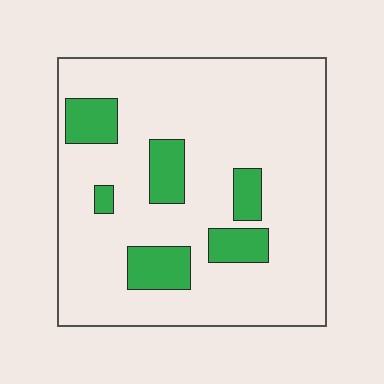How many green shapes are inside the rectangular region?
6.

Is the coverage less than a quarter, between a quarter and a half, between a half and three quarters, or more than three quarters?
Less than a quarter.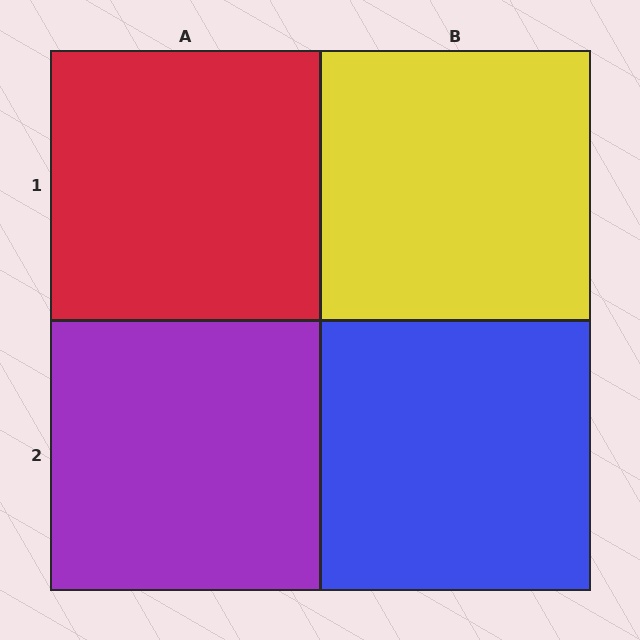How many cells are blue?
1 cell is blue.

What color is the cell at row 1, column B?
Yellow.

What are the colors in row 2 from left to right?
Purple, blue.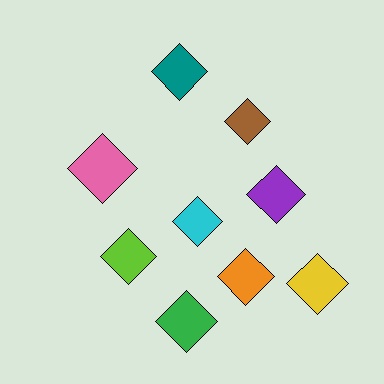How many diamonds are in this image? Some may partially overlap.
There are 9 diamonds.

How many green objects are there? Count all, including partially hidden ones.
There is 1 green object.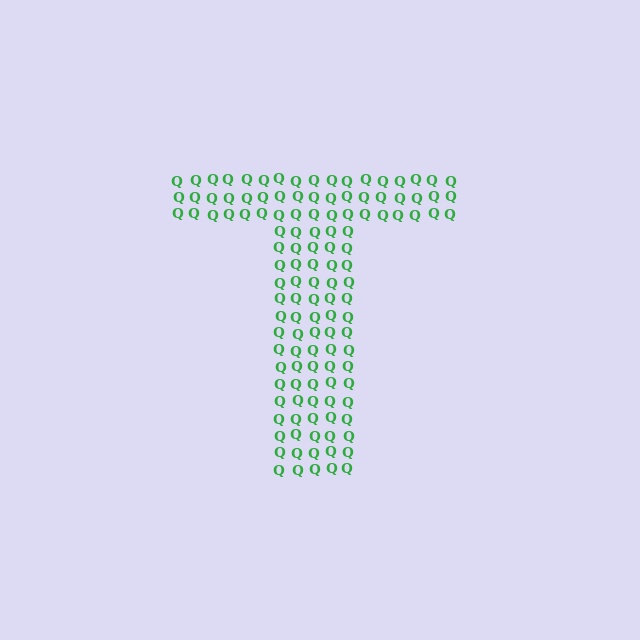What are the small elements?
The small elements are letter Q's.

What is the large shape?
The large shape is the letter T.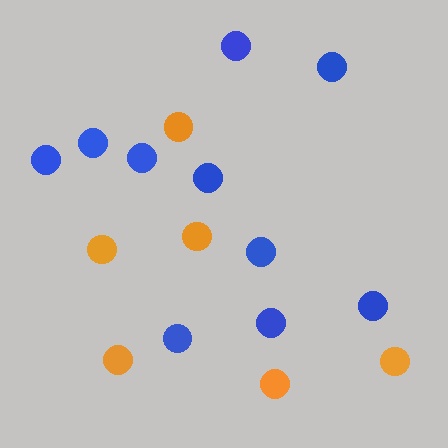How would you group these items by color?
There are 2 groups: one group of orange circles (6) and one group of blue circles (10).